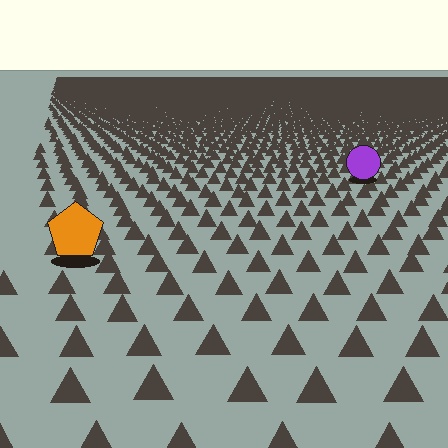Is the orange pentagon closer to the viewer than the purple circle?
Yes. The orange pentagon is closer — you can tell from the texture gradient: the ground texture is coarser near it.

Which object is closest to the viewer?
The orange pentagon is closest. The texture marks near it are larger and more spread out.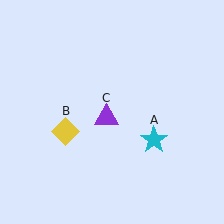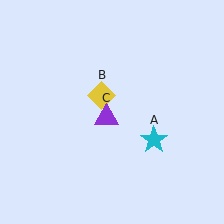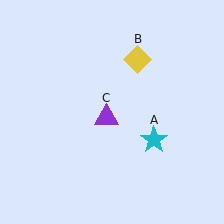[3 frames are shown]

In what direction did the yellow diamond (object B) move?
The yellow diamond (object B) moved up and to the right.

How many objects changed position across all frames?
1 object changed position: yellow diamond (object B).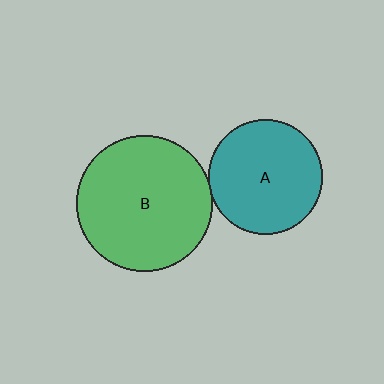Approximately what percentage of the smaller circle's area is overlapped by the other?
Approximately 5%.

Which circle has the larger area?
Circle B (green).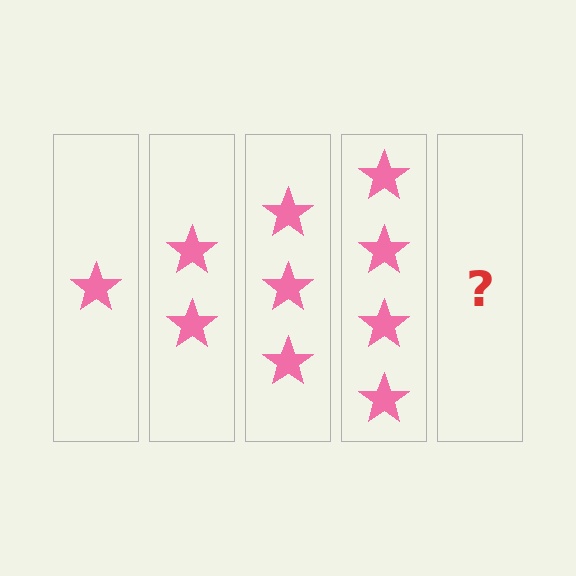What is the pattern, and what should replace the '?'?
The pattern is that each step adds one more star. The '?' should be 5 stars.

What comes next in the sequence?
The next element should be 5 stars.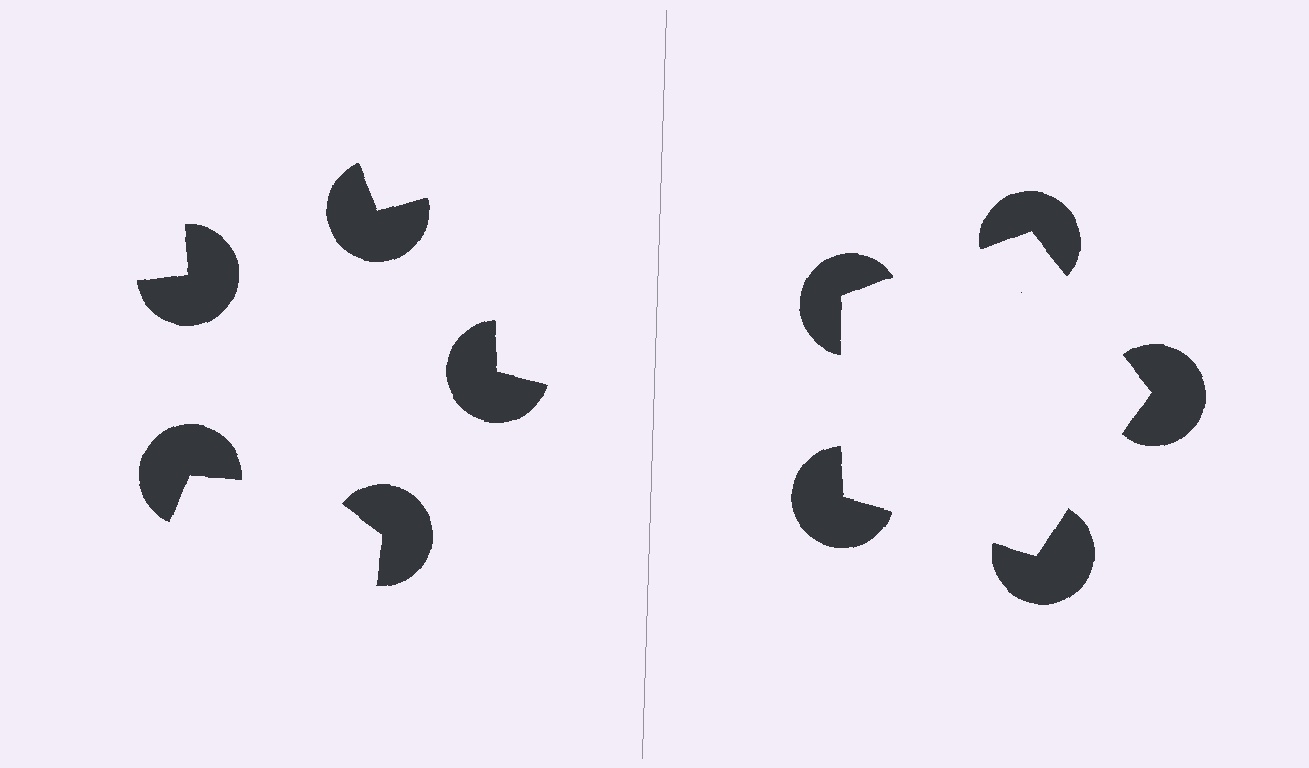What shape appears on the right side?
An illusory pentagon.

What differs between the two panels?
The pac-man discs are positioned identically on both sides; only the wedge orientations differ. On the right they align to a pentagon; on the left they are misaligned.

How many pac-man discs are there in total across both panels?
10 — 5 on each side.